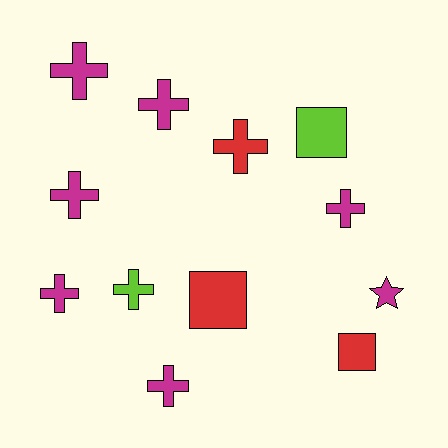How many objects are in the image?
There are 12 objects.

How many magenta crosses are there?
There are 6 magenta crosses.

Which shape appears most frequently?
Cross, with 8 objects.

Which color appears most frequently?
Magenta, with 7 objects.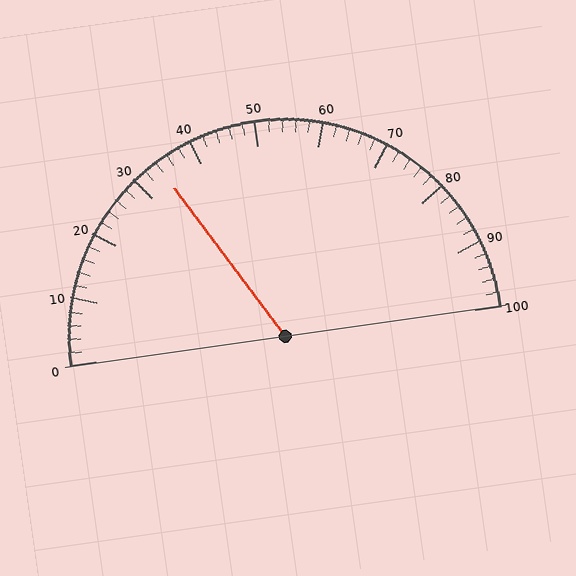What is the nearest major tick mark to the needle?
The nearest major tick mark is 30.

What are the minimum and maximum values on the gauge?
The gauge ranges from 0 to 100.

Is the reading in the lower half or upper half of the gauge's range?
The reading is in the lower half of the range (0 to 100).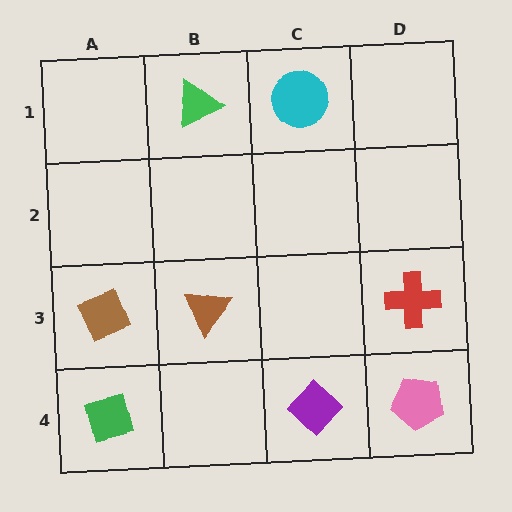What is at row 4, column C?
A purple diamond.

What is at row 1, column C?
A cyan circle.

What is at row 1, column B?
A green triangle.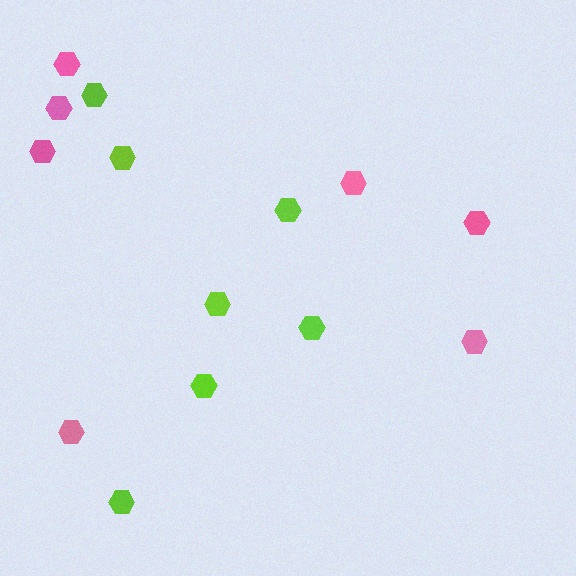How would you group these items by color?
There are 2 groups: one group of lime hexagons (7) and one group of pink hexagons (7).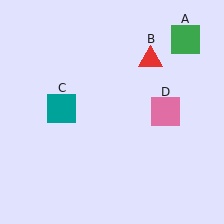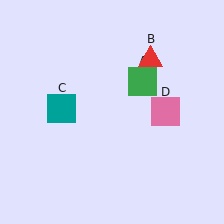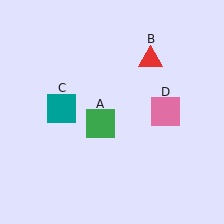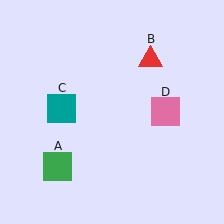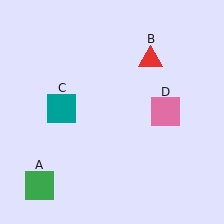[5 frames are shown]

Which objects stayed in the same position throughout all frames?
Red triangle (object B) and teal square (object C) and pink square (object D) remained stationary.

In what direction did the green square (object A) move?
The green square (object A) moved down and to the left.